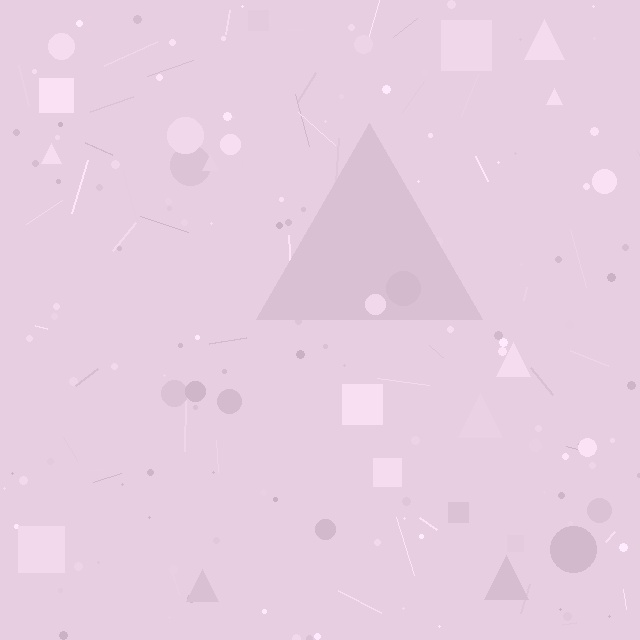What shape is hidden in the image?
A triangle is hidden in the image.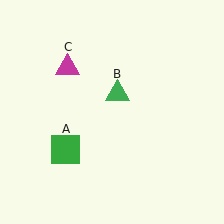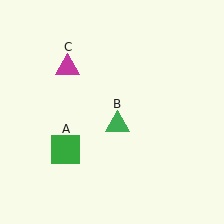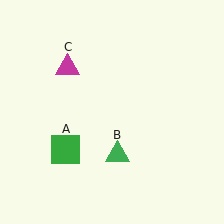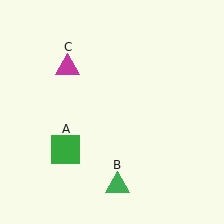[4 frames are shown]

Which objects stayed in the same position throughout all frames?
Green square (object A) and magenta triangle (object C) remained stationary.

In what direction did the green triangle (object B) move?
The green triangle (object B) moved down.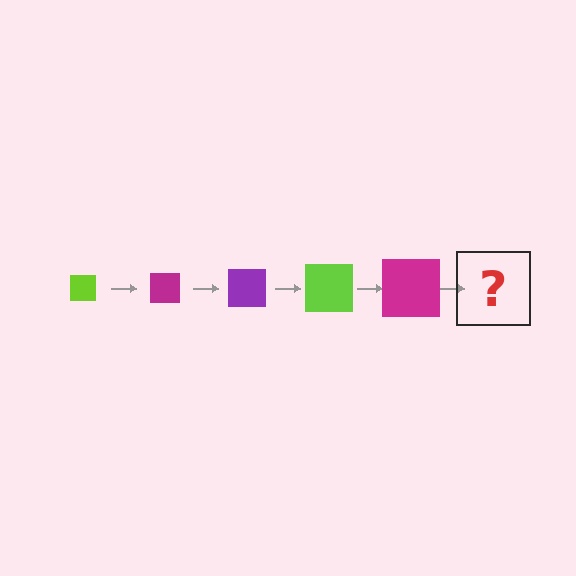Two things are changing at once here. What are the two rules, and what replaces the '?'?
The two rules are that the square grows larger each step and the color cycles through lime, magenta, and purple. The '?' should be a purple square, larger than the previous one.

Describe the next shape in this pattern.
It should be a purple square, larger than the previous one.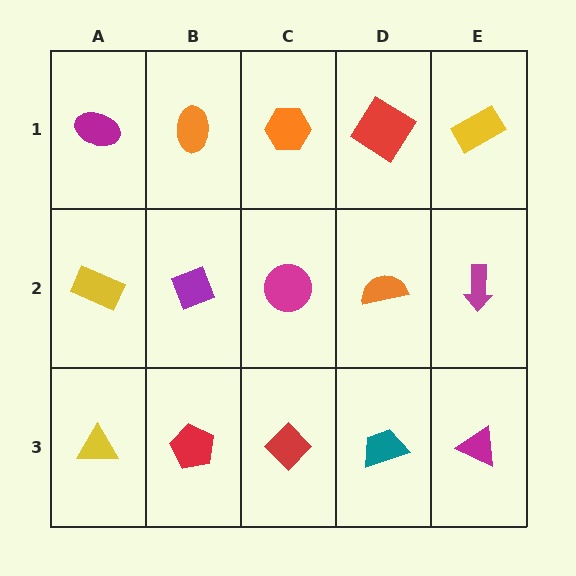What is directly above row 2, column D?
A red diamond.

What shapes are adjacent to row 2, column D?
A red diamond (row 1, column D), a teal trapezoid (row 3, column D), a magenta circle (row 2, column C), a magenta arrow (row 2, column E).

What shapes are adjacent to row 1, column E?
A magenta arrow (row 2, column E), a red diamond (row 1, column D).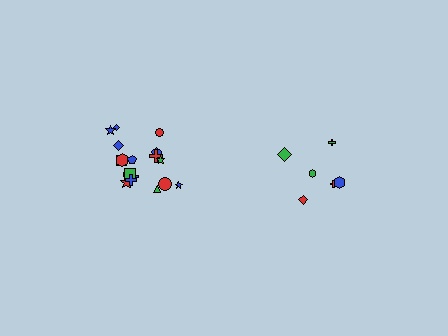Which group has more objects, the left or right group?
The left group.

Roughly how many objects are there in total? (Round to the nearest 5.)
Roughly 25 objects in total.